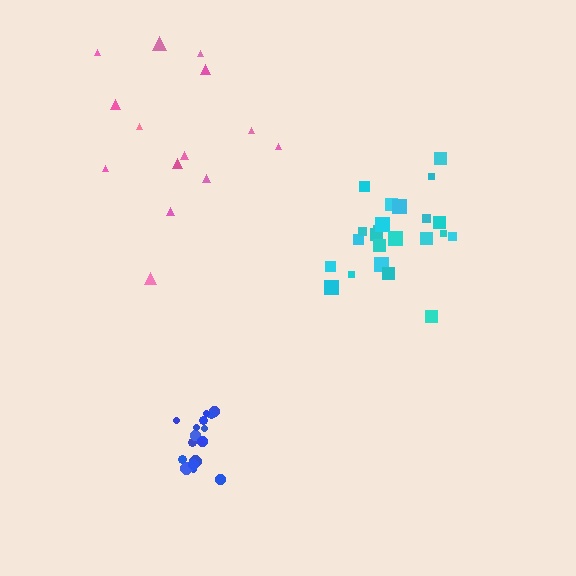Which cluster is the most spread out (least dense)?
Pink.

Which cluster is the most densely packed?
Blue.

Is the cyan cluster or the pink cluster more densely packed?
Cyan.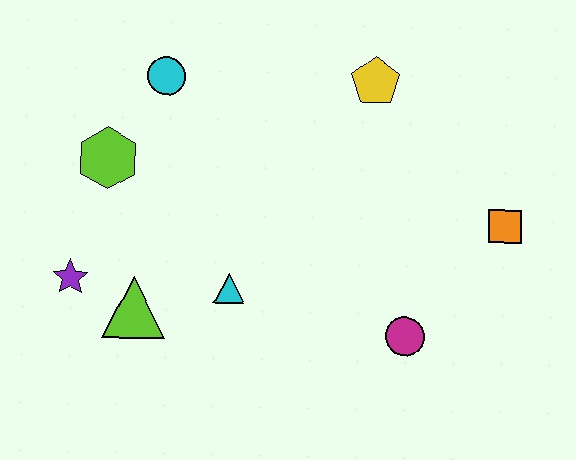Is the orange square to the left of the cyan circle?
No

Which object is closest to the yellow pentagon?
The orange square is closest to the yellow pentagon.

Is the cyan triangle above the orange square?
No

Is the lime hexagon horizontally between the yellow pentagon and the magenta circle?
No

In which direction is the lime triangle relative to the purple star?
The lime triangle is to the right of the purple star.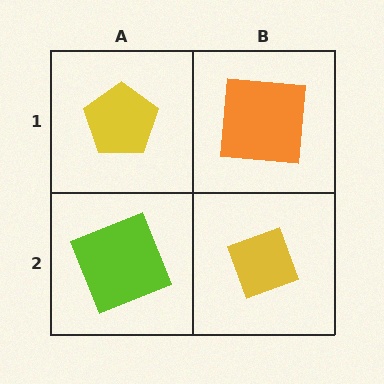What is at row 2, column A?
A lime square.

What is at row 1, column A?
A yellow pentagon.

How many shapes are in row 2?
2 shapes.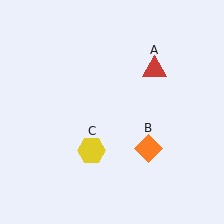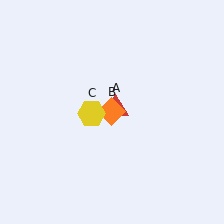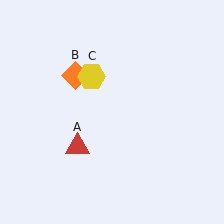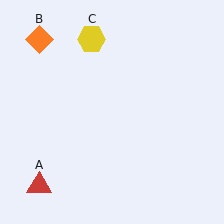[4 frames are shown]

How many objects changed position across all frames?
3 objects changed position: red triangle (object A), orange diamond (object B), yellow hexagon (object C).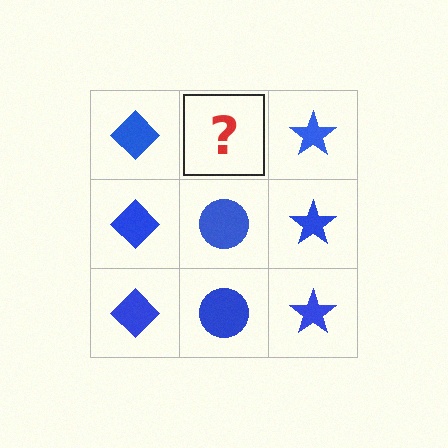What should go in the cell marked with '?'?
The missing cell should contain a blue circle.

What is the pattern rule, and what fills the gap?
The rule is that each column has a consistent shape. The gap should be filled with a blue circle.